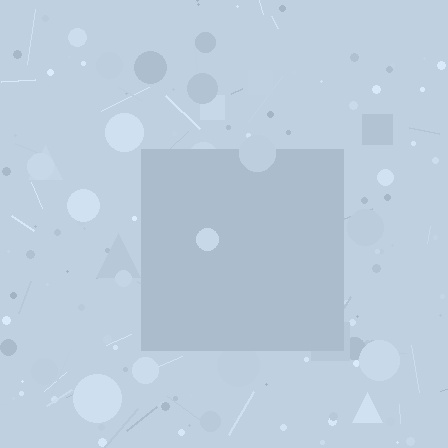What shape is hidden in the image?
A square is hidden in the image.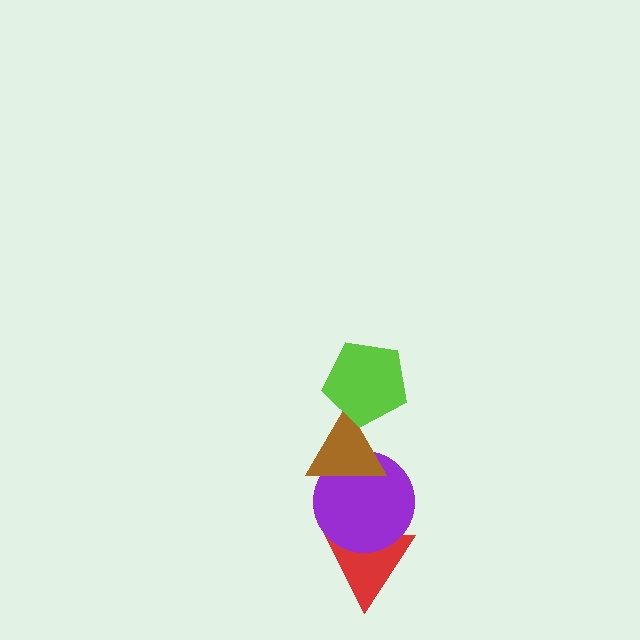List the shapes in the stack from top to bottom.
From top to bottom: the lime pentagon, the brown triangle, the purple circle, the red triangle.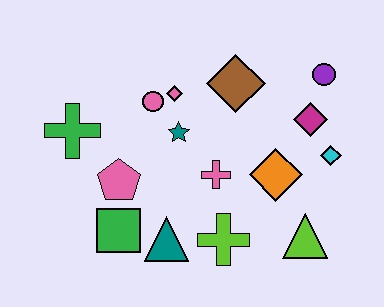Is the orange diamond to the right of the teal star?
Yes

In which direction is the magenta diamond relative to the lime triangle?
The magenta diamond is above the lime triangle.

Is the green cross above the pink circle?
No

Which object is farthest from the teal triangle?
The purple circle is farthest from the teal triangle.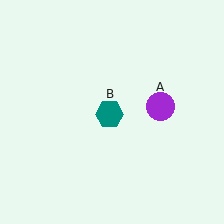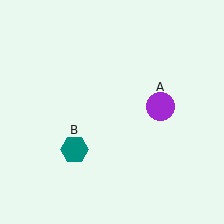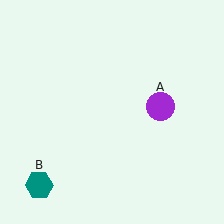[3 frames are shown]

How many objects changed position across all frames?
1 object changed position: teal hexagon (object B).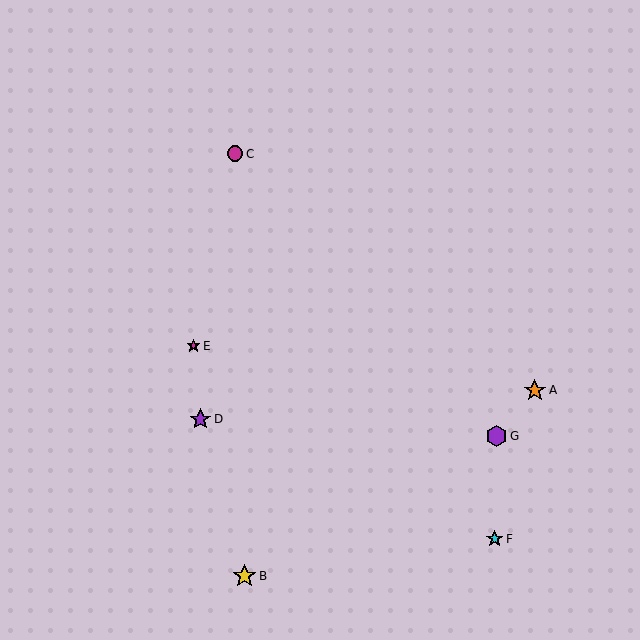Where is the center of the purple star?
The center of the purple star is at (200, 419).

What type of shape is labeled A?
Shape A is an orange star.